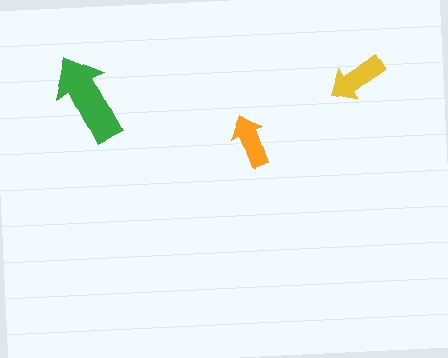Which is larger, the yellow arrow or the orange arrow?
The yellow one.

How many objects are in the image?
There are 3 objects in the image.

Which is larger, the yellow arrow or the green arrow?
The green one.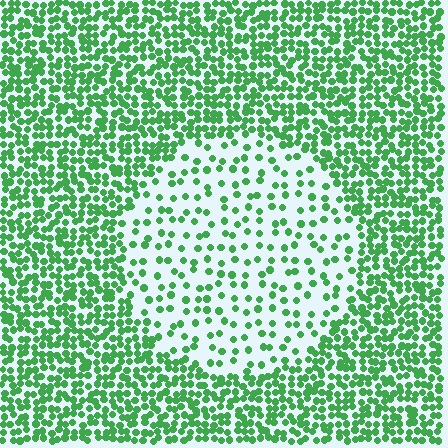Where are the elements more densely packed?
The elements are more densely packed outside the circle boundary.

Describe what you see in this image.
The image contains small green elements arranged at two different densities. A circle-shaped region is visible where the elements are less densely packed than the surrounding area.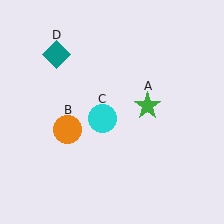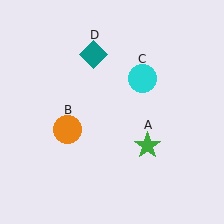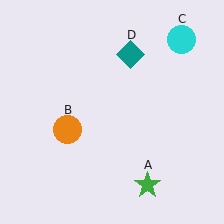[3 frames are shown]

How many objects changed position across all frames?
3 objects changed position: green star (object A), cyan circle (object C), teal diamond (object D).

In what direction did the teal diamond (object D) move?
The teal diamond (object D) moved right.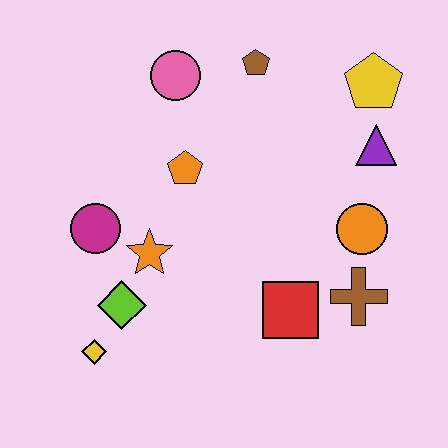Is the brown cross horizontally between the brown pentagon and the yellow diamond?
No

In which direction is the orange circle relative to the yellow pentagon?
The orange circle is below the yellow pentagon.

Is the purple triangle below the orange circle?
No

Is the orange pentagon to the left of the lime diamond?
No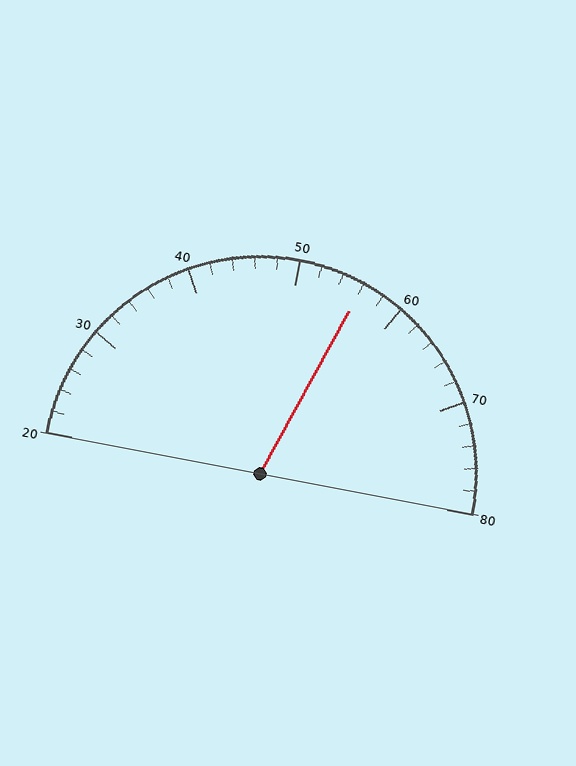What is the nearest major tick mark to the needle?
The nearest major tick mark is 60.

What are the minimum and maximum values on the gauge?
The gauge ranges from 20 to 80.